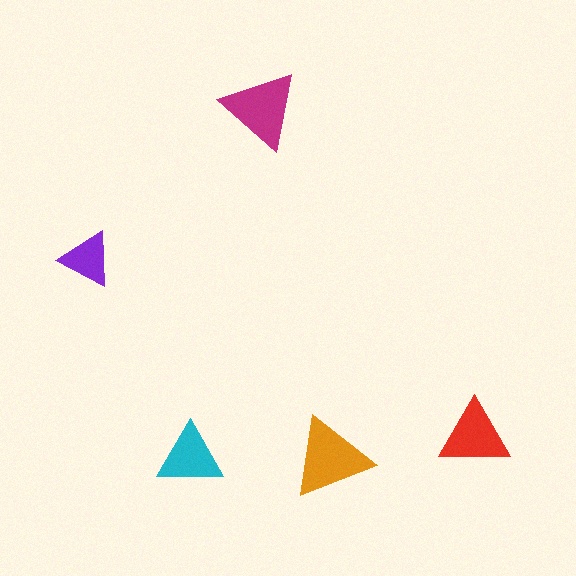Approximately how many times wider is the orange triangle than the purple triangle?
About 1.5 times wider.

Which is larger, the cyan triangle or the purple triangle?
The cyan one.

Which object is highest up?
The magenta triangle is topmost.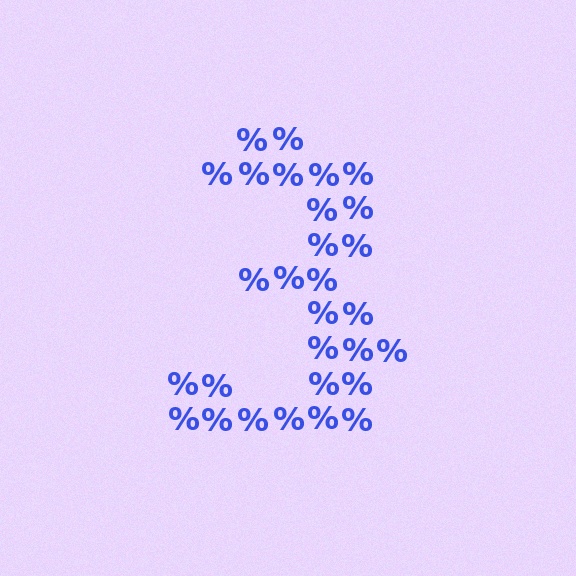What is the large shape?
The large shape is the digit 3.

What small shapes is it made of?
It is made of small percent signs.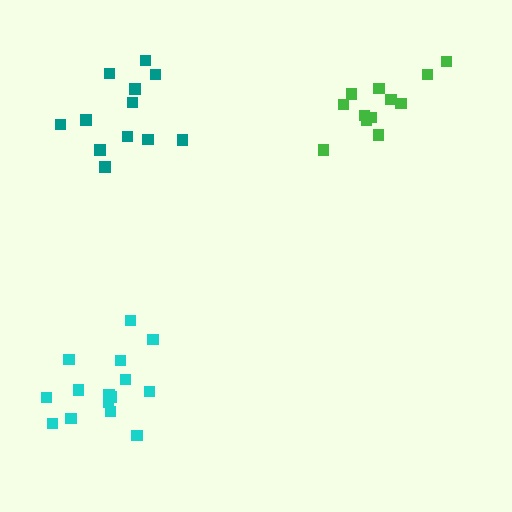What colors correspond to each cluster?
The clusters are colored: green, cyan, teal.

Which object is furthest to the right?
The green cluster is rightmost.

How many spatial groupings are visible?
There are 3 spatial groupings.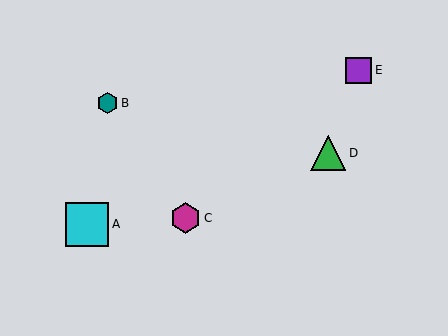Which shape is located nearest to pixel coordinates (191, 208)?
The magenta hexagon (labeled C) at (185, 218) is nearest to that location.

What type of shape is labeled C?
Shape C is a magenta hexagon.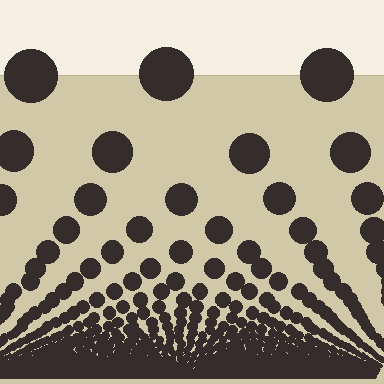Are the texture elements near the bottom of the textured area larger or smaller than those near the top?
Smaller. The gradient is inverted — elements near the bottom are smaller and denser.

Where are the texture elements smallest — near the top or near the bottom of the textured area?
Near the bottom.